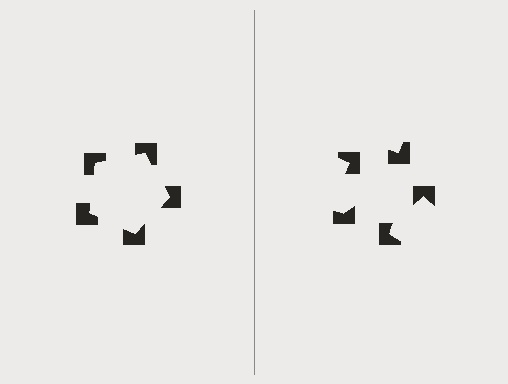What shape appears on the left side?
An illusory pentagon.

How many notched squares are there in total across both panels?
10 — 5 on each side.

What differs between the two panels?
The notched squares are positioned identically on both sides; only the wedge orientations differ. On the left they align to a pentagon; on the right they are misaligned.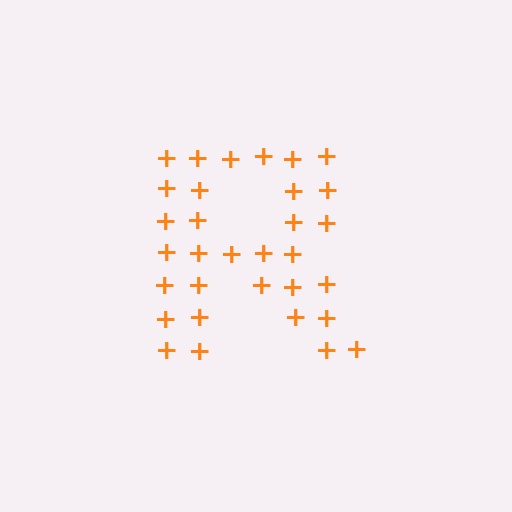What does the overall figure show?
The overall figure shows the letter R.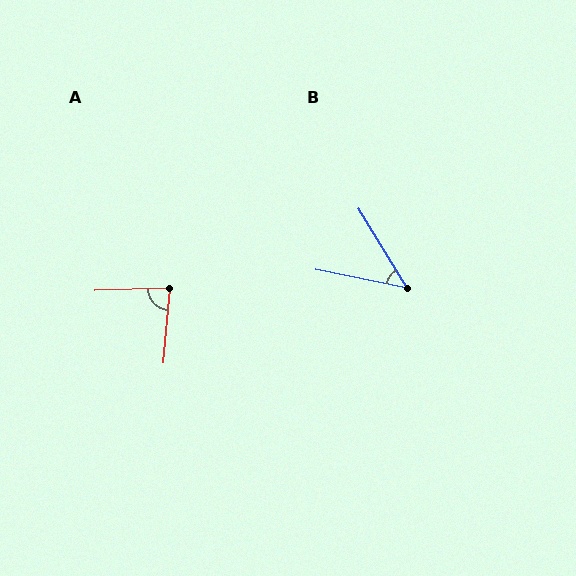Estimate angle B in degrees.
Approximately 47 degrees.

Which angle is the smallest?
B, at approximately 47 degrees.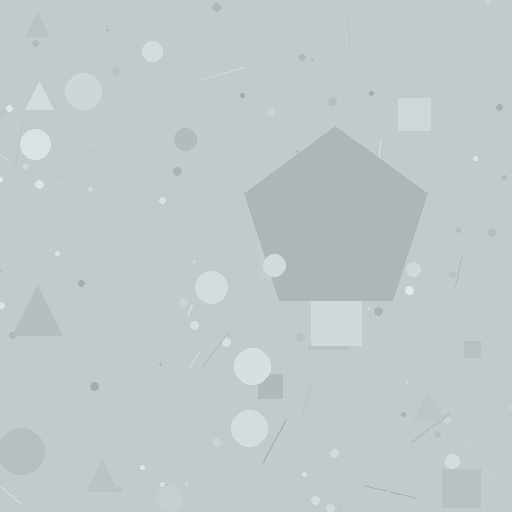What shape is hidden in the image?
A pentagon is hidden in the image.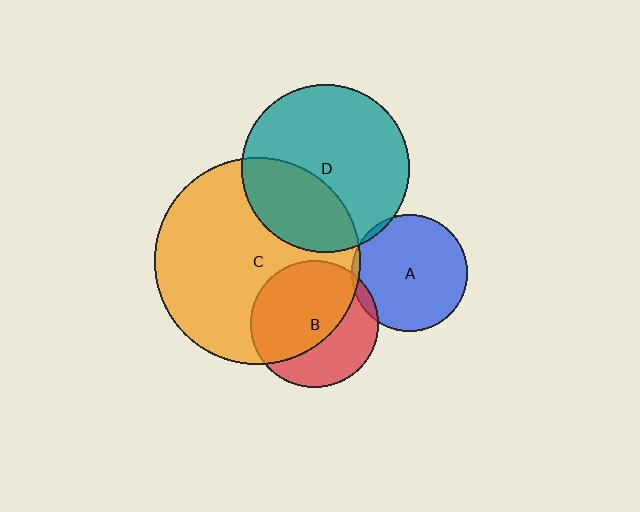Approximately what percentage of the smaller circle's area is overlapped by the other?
Approximately 60%.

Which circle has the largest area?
Circle C (orange).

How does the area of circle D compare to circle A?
Approximately 2.1 times.